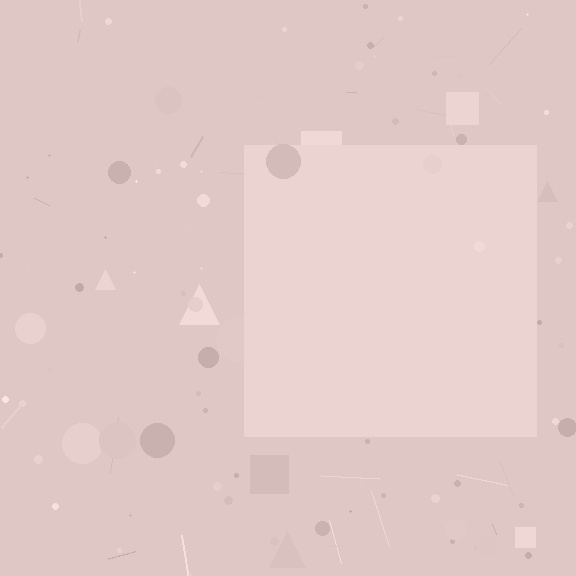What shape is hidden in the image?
A square is hidden in the image.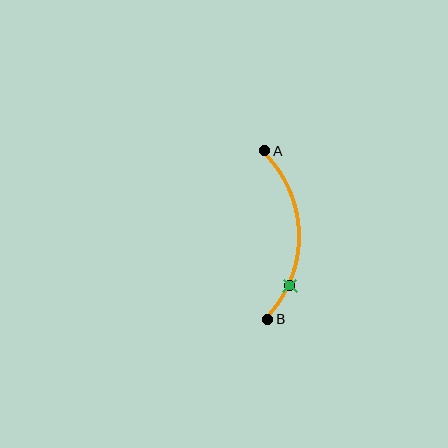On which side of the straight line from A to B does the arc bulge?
The arc bulges to the right of the straight line connecting A and B.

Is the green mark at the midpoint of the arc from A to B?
No. The green mark lies on the arc but is closer to endpoint B. The arc midpoint would be at the point on the curve equidistant along the arc from both A and B.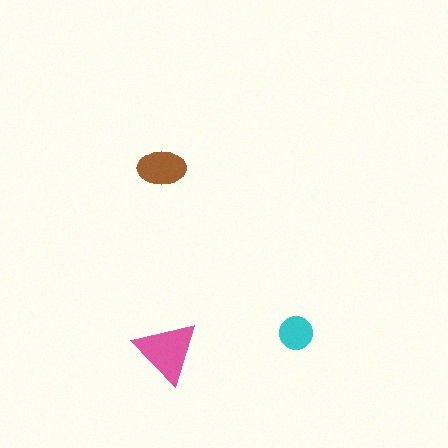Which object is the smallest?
The cyan circle.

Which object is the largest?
The pink triangle.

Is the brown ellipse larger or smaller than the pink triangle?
Smaller.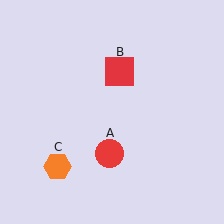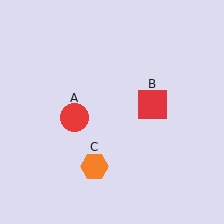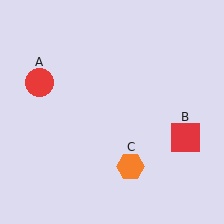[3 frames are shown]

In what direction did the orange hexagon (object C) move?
The orange hexagon (object C) moved right.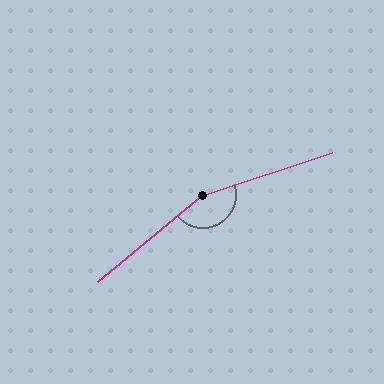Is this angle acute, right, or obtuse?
It is obtuse.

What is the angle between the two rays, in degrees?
Approximately 159 degrees.